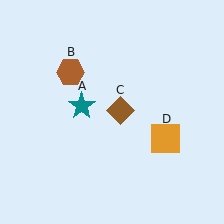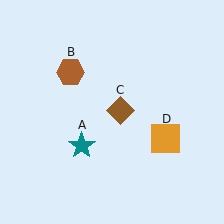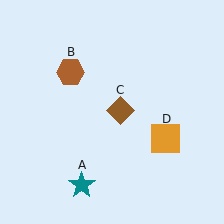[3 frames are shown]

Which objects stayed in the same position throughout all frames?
Brown hexagon (object B) and brown diamond (object C) and orange square (object D) remained stationary.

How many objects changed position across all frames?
1 object changed position: teal star (object A).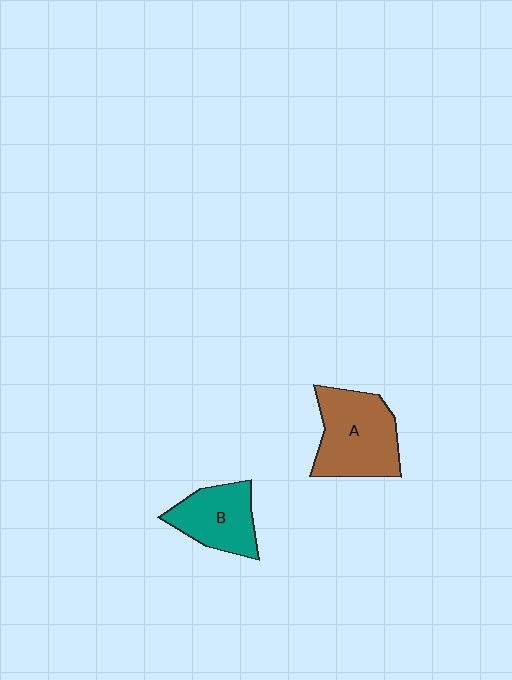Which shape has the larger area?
Shape A (brown).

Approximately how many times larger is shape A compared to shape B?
Approximately 1.4 times.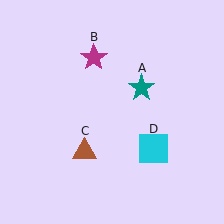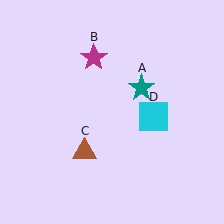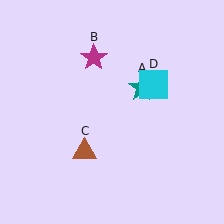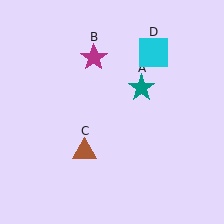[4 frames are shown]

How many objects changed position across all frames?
1 object changed position: cyan square (object D).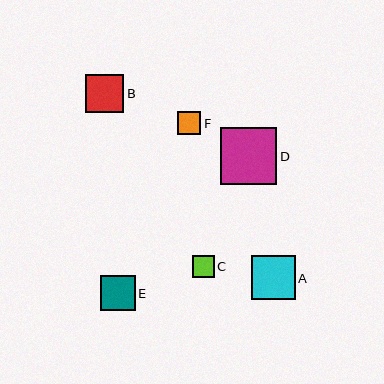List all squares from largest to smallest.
From largest to smallest: D, A, B, E, F, C.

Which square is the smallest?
Square C is the smallest with a size of approximately 22 pixels.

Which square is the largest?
Square D is the largest with a size of approximately 57 pixels.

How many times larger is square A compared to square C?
Square A is approximately 2.0 times the size of square C.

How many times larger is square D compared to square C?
Square D is approximately 2.6 times the size of square C.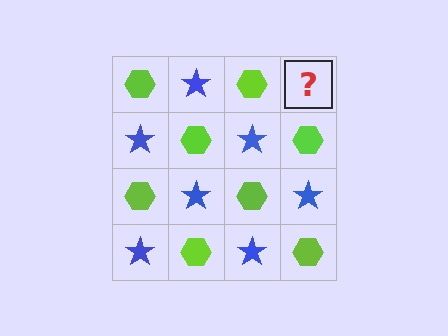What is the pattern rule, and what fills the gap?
The rule is that it alternates lime hexagon and blue star in a checkerboard pattern. The gap should be filled with a blue star.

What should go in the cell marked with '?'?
The missing cell should contain a blue star.